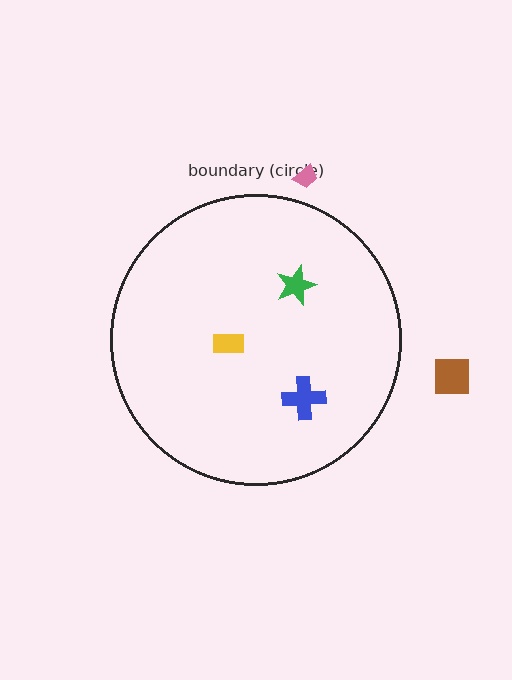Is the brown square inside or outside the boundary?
Outside.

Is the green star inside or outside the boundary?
Inside.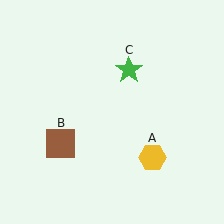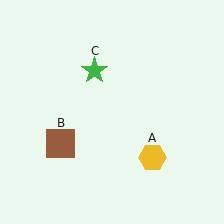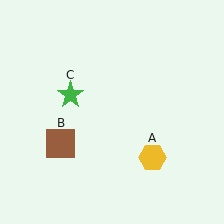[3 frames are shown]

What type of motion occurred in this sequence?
The green star (object C) rotated counterclockwise around the center of the scene.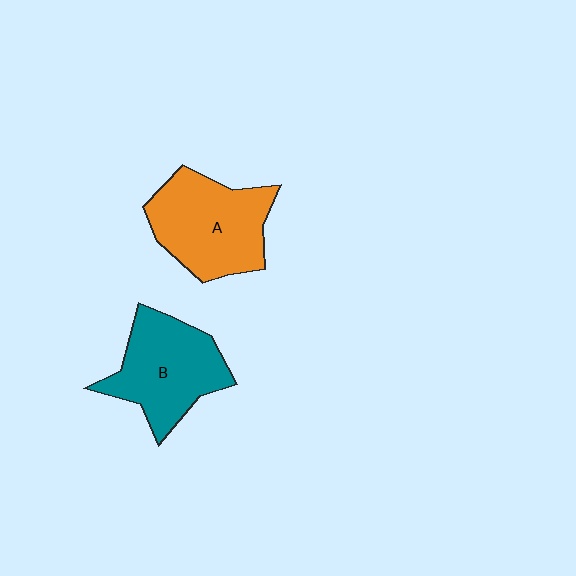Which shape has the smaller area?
Shape B (teal).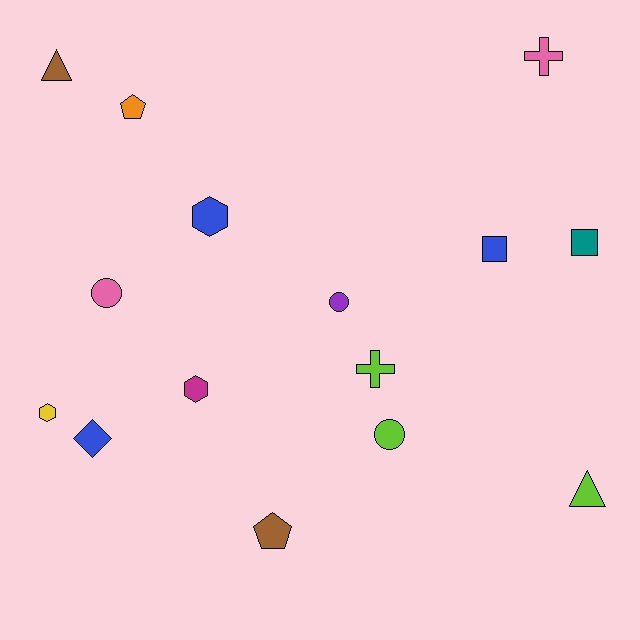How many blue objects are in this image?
There are 3 blue objects.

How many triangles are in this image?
There are 2 triangles.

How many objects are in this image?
There are 15 objects.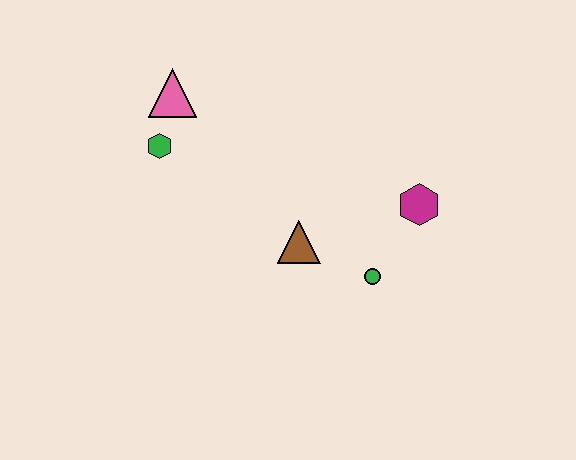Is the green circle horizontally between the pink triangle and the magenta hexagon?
Yes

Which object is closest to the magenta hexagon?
The green circle is closest to the magenta hexagon.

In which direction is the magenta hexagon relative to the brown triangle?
The magenta hexagon is to the right of the brown triangle.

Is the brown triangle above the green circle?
Yes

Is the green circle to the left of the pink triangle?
No